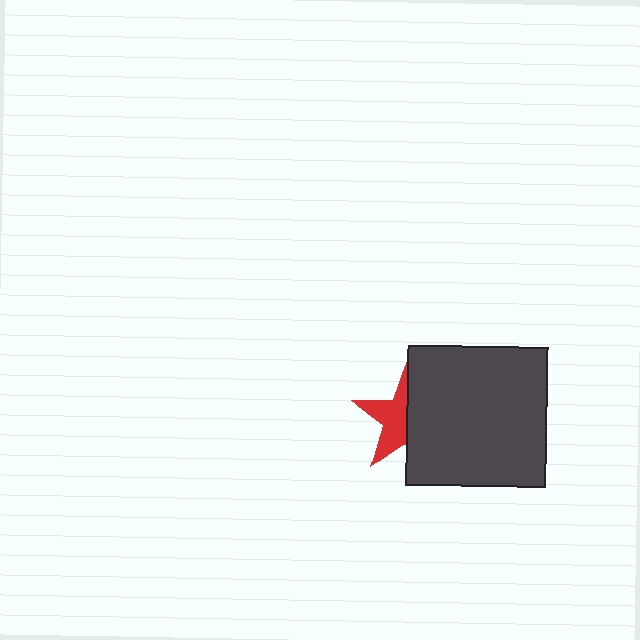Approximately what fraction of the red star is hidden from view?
Roughly 52% of the red star is hidden behind the dark gray square.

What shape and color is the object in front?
The object in front is a dark gray square.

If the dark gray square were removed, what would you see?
You would see the complete red star.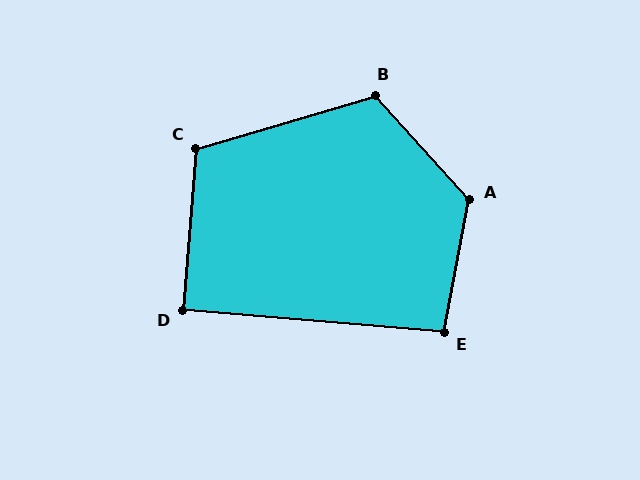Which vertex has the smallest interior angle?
D, at approximately 90 degrees.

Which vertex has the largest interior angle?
A, at approximately 127 degrees.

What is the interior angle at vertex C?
Approximately 111 degrees (obtuse).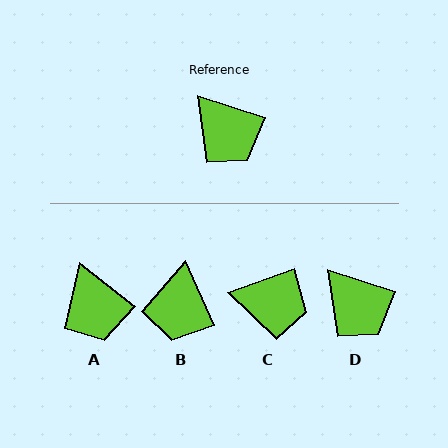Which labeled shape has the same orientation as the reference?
D.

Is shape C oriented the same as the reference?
No, it is off by about 38 degrees.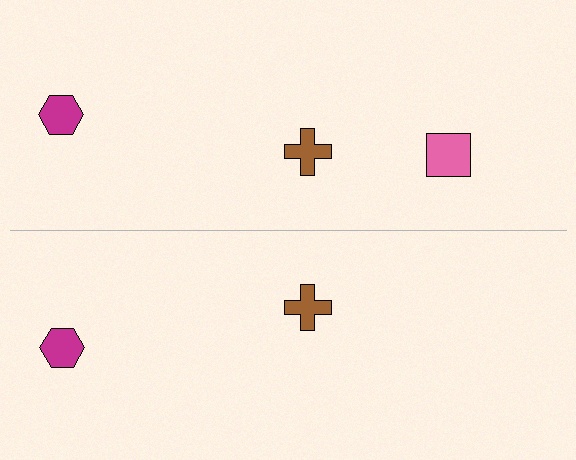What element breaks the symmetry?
A pink square is missing from the bottom side.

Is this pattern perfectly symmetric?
No, the pattern is not perfectly symmetric. A pink square is missing from the bottom side.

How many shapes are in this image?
There are 5 shapes in this image.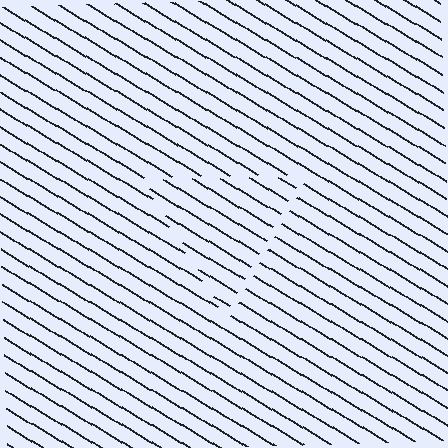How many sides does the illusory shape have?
3 sides — the line-ends trace a triangle.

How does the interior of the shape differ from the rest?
The interior of the shape contains the same grating, shifted by half a period — the contour is defined by the phase discontinuity where line-ends from the inner and outer gratings abut.